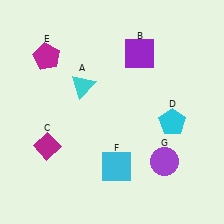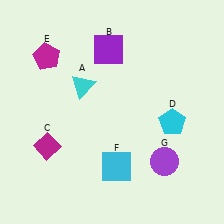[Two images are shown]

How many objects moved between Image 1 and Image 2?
1 object moved between the two images.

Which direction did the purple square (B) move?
The purple square (B) moved left.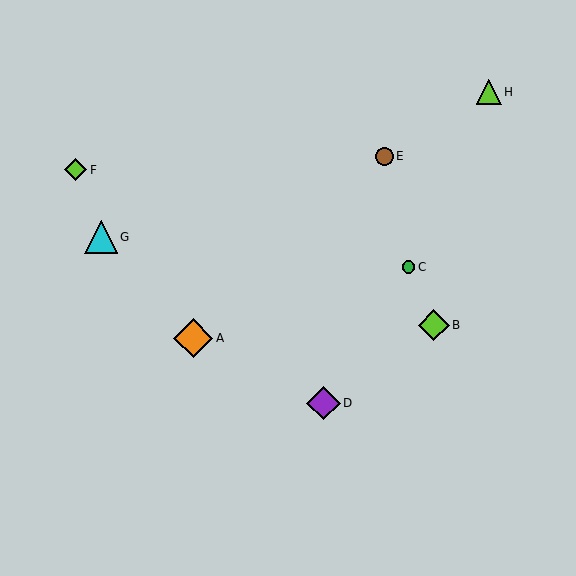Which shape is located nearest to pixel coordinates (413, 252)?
The green circle (labeled C) at (408, 267) is nearest to that location.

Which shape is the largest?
The orange diamond (labeled A) is the largest.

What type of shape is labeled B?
Shape B is a lime diamond.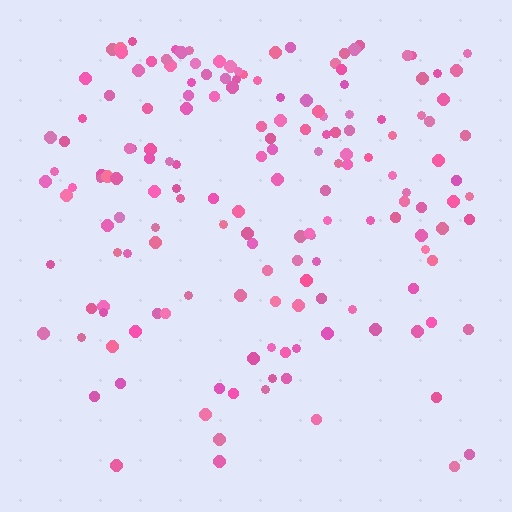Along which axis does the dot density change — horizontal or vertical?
Vertical.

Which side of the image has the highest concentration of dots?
The top.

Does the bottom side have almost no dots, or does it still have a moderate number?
Still a moderate number, just noticeably fewer than the top.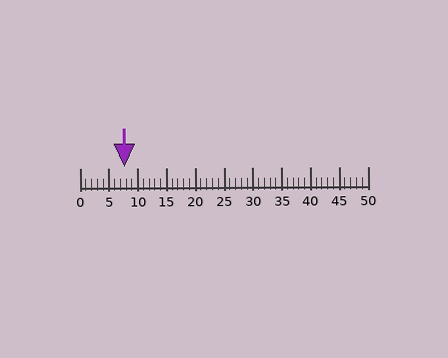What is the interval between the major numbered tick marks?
The major tick marks are spaced 5 units apart.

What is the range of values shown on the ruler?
The ruler shows values from 0 to 50.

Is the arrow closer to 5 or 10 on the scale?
The arrow is closer to 10.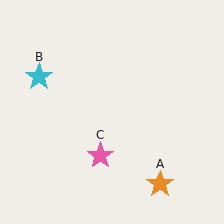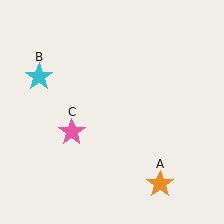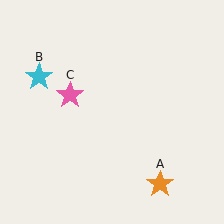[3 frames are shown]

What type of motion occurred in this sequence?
The pink star (object C) rotated clockwise around the center of the scene.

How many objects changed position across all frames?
1 object changed position: pink star (object C).